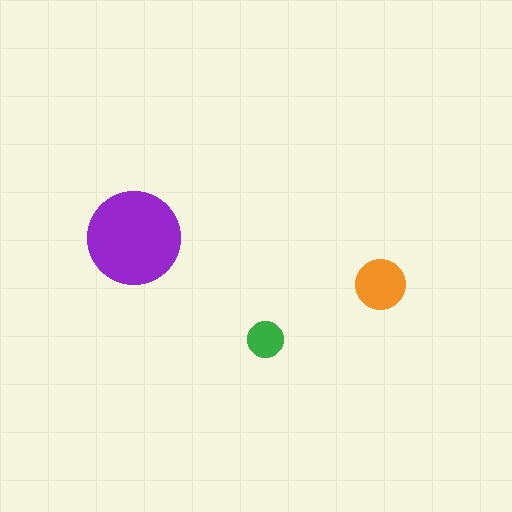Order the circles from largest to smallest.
the purple one, the orange one, the green one.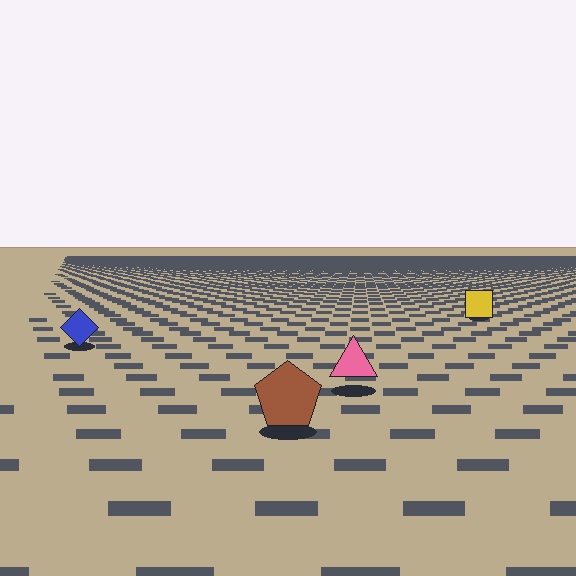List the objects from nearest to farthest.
From nearest to farthest: the brown pentagon, the pink triangle, the blue diamond, the yellow square.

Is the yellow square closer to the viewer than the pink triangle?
No. The pink triangle is closer — you can tell from the texture gradient: the ground texture is coarser near it.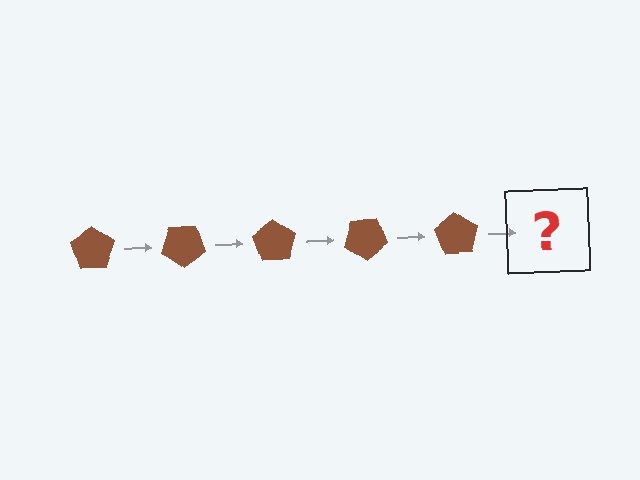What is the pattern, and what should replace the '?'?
The pattern is that the pentagon rotates 35 degrees each step. The '?' should be a brown pentagon rotated 175 degrees.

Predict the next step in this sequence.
The next step is a brown pentagon rotated 175 degrees.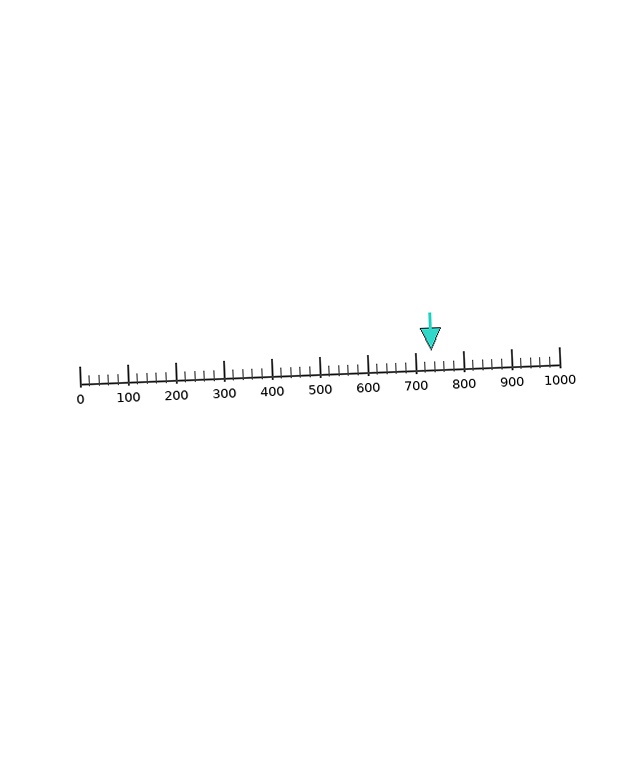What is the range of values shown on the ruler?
The ruler shows values from 0 to 1000.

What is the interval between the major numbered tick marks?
The major tick marks are spaced 100 units apart.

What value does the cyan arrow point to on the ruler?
The cyan arrow points to approximately 734.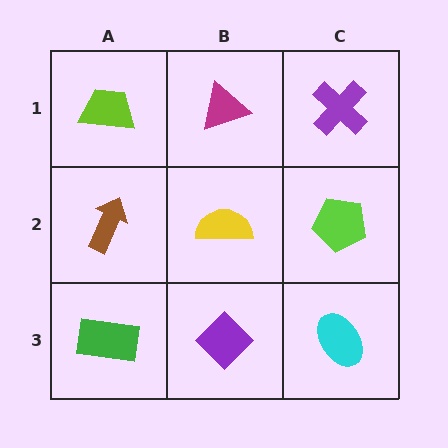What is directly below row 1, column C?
A lime pentagon.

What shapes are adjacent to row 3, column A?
A brown arrow (row 2, column A), a purple diamond (row 3, column B).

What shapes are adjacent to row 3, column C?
A lime pentagon (row 2, column C), a purple diamond (row 3, column B).